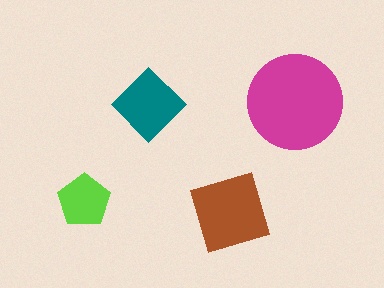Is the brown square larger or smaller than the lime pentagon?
Larger.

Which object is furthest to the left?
The lime pentagon is leftmost.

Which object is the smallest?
The lime pentagon.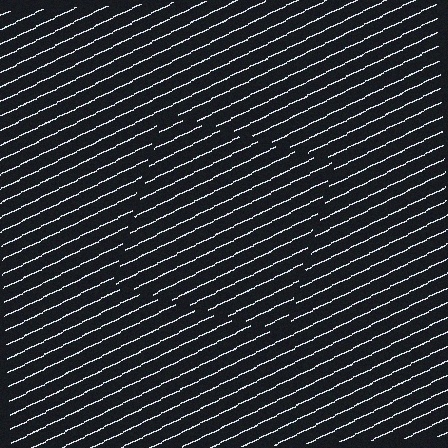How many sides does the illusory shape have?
4 sides — the line-ends trace a square.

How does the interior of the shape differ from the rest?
The interior of the shape contains the same grating, shifted by half a period — the contour is defined by the phase discontinuity where line-ends from the inner and outer gratings abut.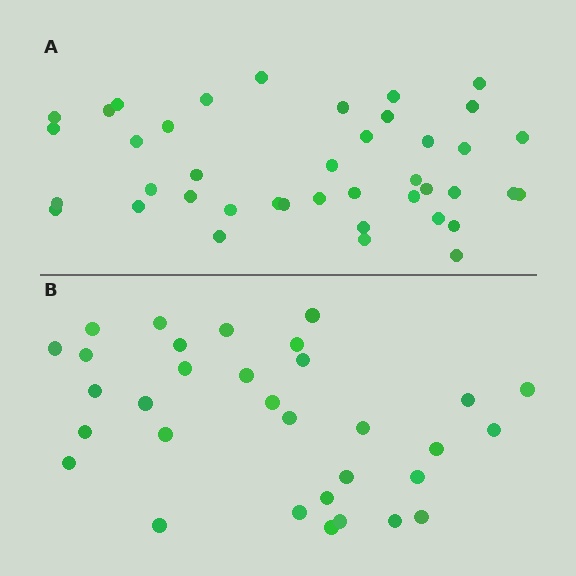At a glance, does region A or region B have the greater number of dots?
Region A (the top region) has more dots.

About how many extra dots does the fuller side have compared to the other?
Region A has roughly 8 or so more dots than region B.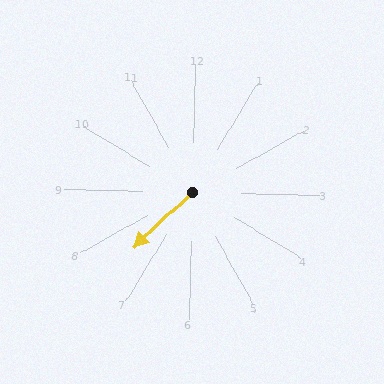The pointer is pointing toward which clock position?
Roughly 8 o'clock.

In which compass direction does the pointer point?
Southwest.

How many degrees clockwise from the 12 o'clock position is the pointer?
Approximately 225 degrees.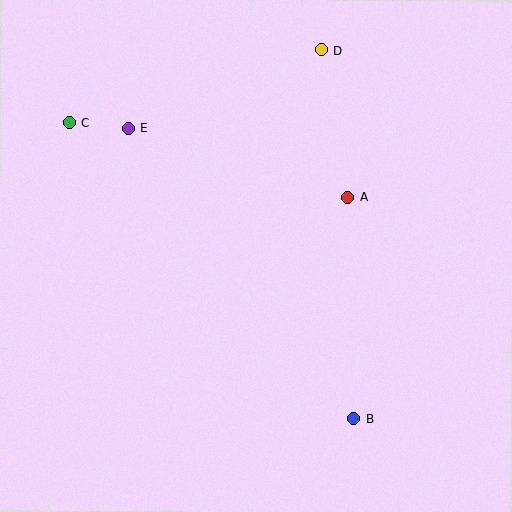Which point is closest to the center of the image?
Point A at (348, 197) is closest to the center.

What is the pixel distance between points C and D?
The distance between C and D is 263 pixels.